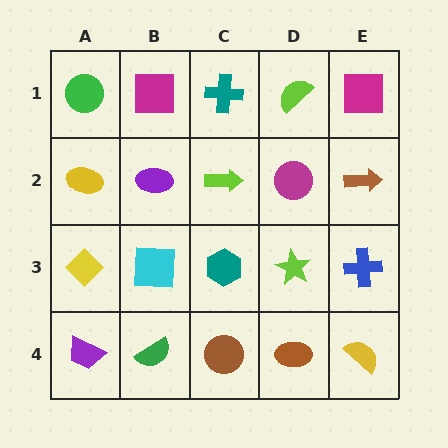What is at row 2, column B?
A purple ellipse.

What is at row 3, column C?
A teal hexagon.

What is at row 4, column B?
A green semicircle.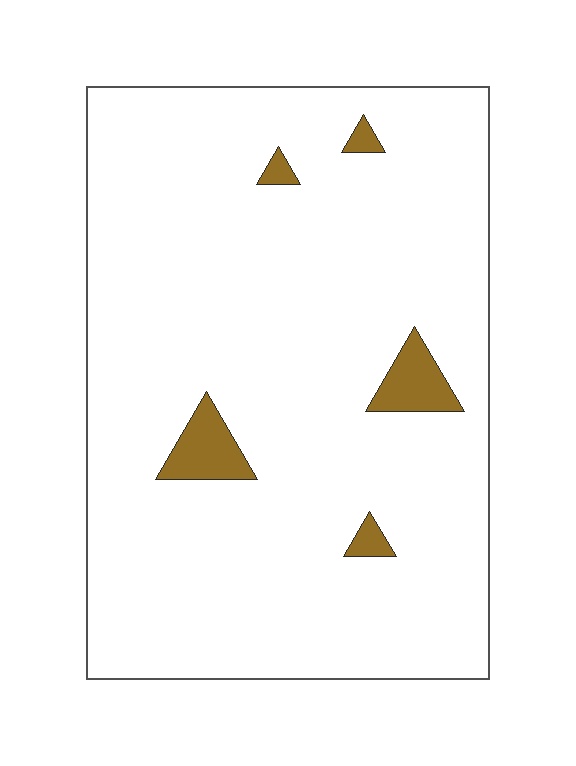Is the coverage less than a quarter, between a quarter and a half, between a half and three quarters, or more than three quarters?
Less than a quarter.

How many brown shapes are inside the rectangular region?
5.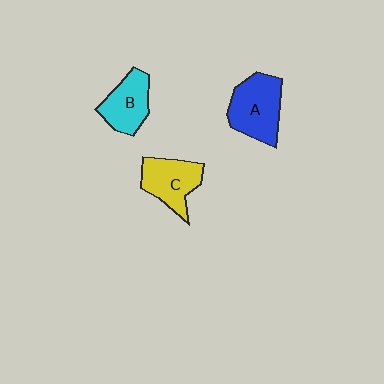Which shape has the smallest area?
Shape B (cyan).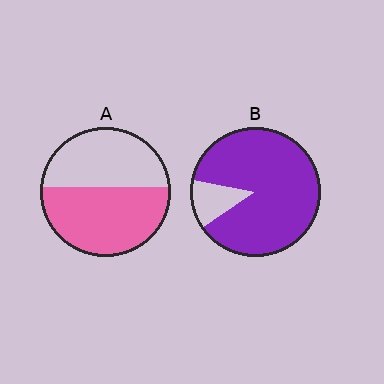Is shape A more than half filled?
Yes.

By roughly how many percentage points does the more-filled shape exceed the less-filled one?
By roughly 35 percentage points (B over A).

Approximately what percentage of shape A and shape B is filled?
A is approximately 55% and B is approximately 90%.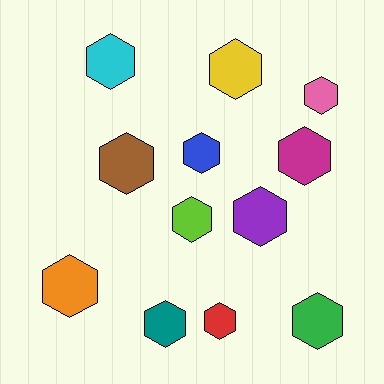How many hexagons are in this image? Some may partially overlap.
There are 12 hexagons.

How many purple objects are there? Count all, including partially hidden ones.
There is 1 purple object.